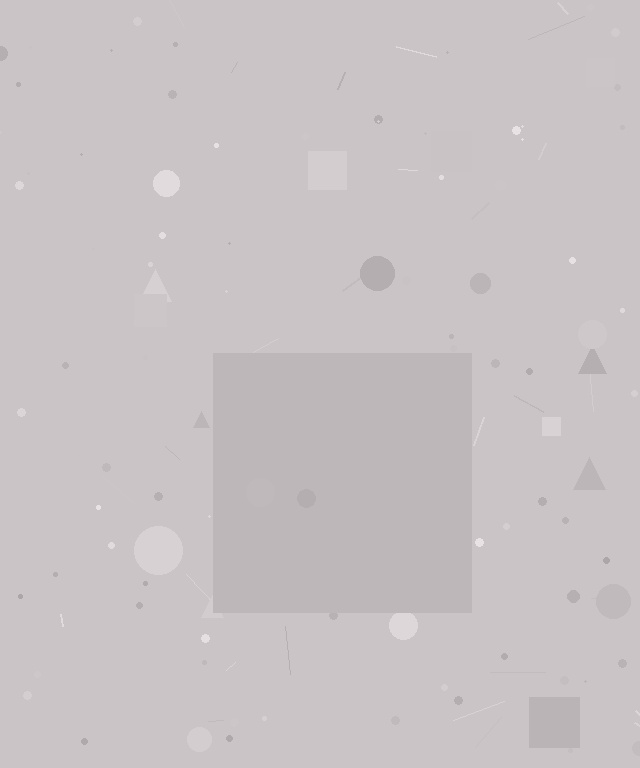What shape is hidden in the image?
A square is hidden in the image.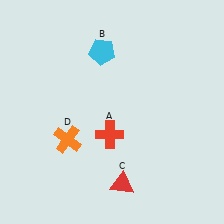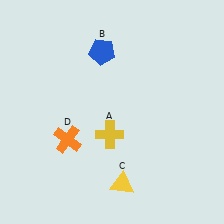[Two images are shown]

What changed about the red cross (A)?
In Image 1, A is red. In Image 2, it changed to yellow.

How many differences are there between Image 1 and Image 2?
There are 3 differences between the two images.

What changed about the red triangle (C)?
In Image 1, C is red. In Image 2, it changed to yellow.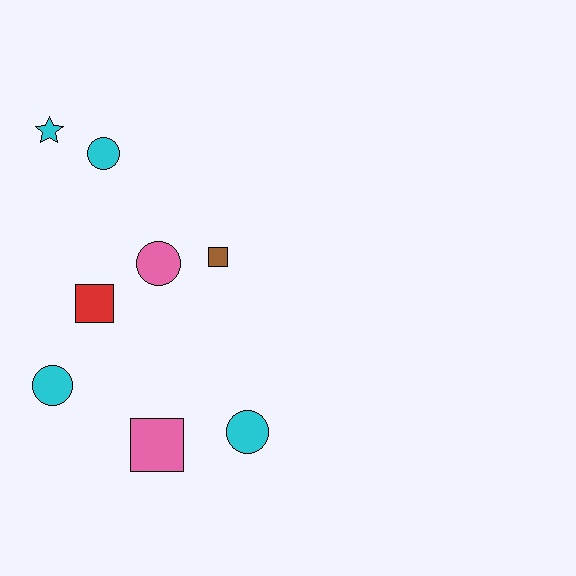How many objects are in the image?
There are 8 objects.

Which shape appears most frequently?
Circle, with 4 objects.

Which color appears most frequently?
Cyan, with 4 objects.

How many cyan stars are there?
There is 1 cyan star.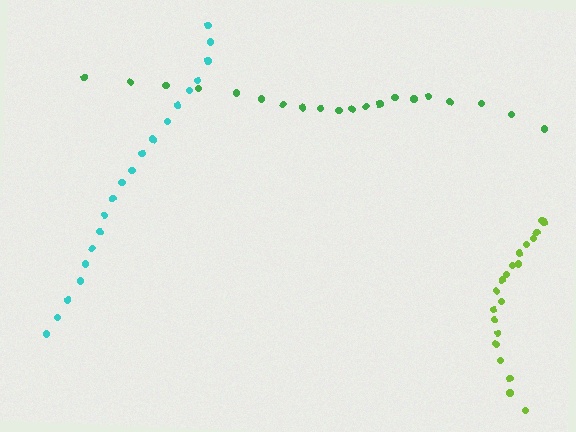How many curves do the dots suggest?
There are 3 distinct paths.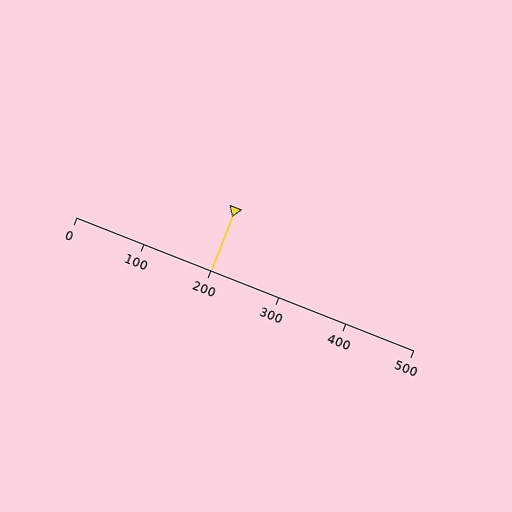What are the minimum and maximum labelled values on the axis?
The axis runs from 0 to 500.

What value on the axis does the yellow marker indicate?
The marker indicates approximately 200.